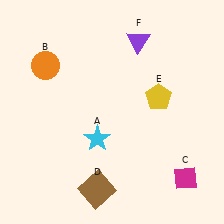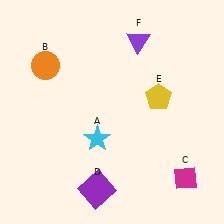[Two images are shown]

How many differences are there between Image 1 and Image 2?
There is 1 difference between the two images.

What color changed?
The square (D) changed from brown in Image 1 to purple in Image 2.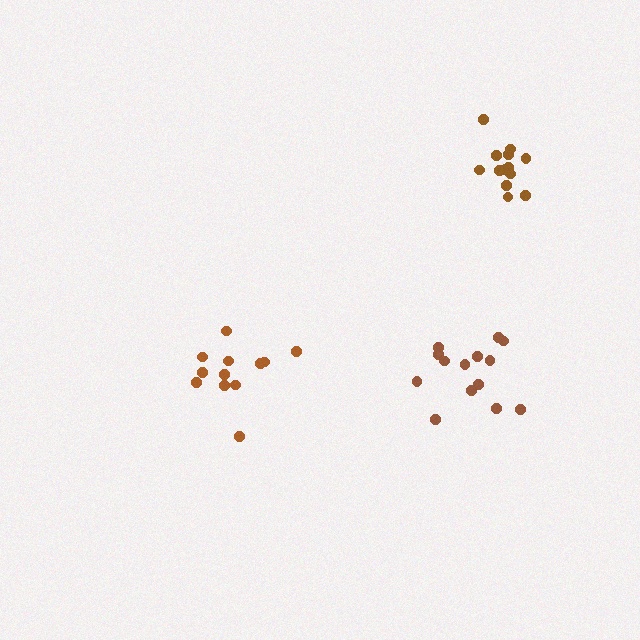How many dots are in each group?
Group 1: 14 dots, Group 2: 12 dots, Group 3: 14 dots (40 total).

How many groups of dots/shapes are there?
There are 3 groups.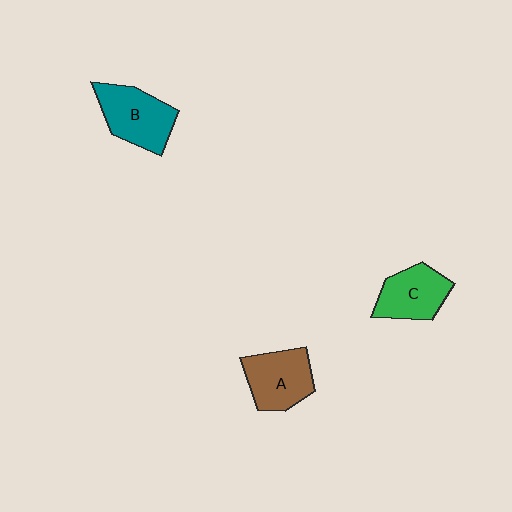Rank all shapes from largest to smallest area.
From largest to smallest: B (teal), A (brown), C (green).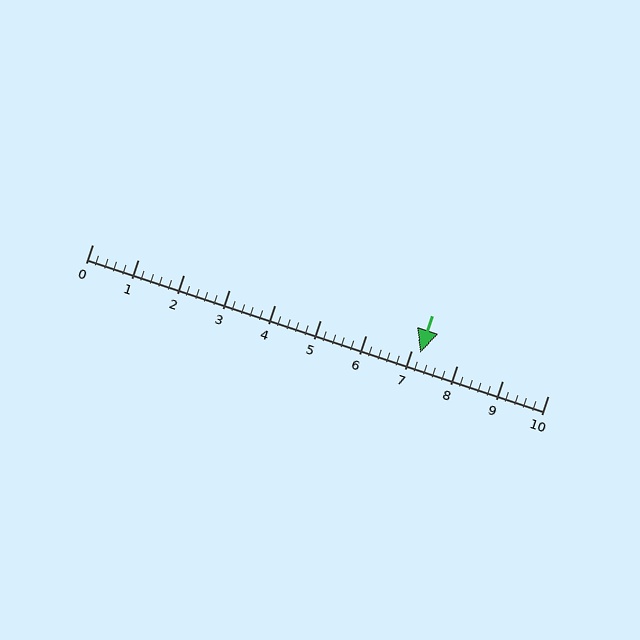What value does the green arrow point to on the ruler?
The green arrow points to approximately 7.2.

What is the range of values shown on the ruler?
The ruler shows values from 0 to 10.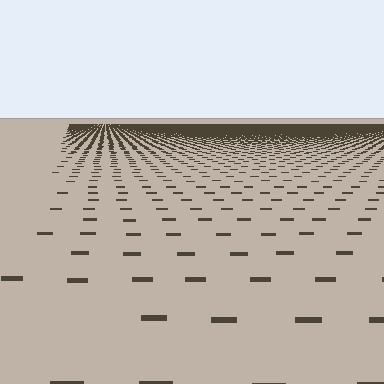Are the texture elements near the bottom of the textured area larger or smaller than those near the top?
Larger. Near the bottom, elements are closer to the viewer and appear at a bigger on-screen size.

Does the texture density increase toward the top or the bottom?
Density increases toward the top.